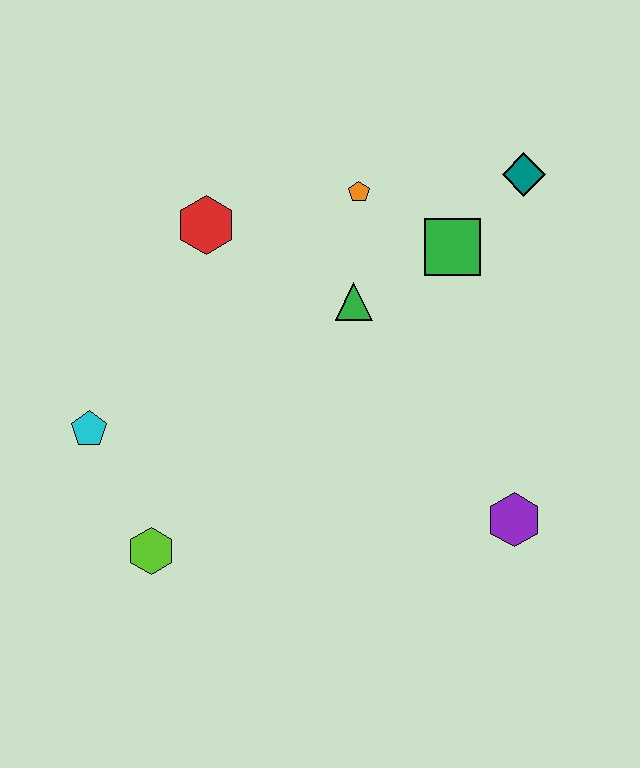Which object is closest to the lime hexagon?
The cyan pentagon is closest to the lime hexagon.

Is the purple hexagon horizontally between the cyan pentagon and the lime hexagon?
No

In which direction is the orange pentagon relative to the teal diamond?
The orange pentagon is to the left of the teal diamond.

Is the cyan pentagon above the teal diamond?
No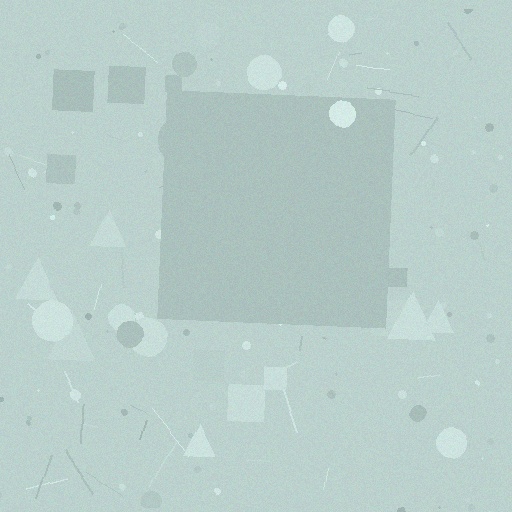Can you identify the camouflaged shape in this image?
The camouflaged shape is a square.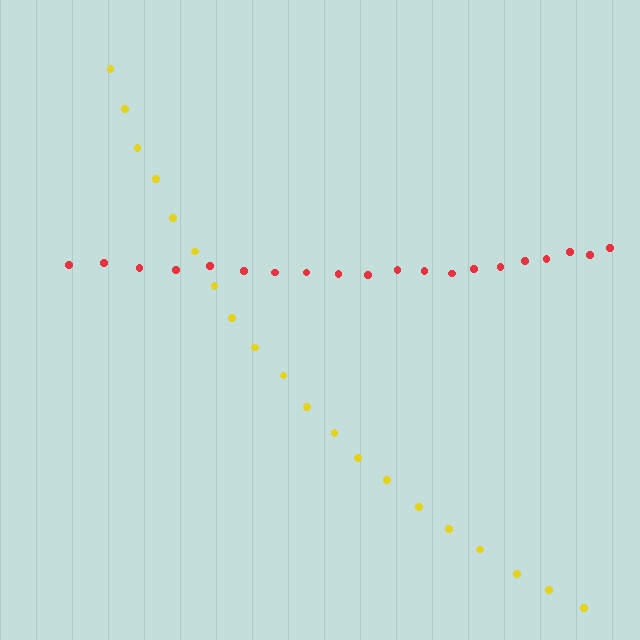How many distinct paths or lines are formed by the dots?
There are 2 distinct paths.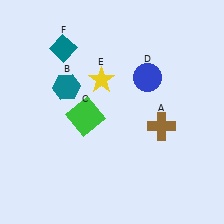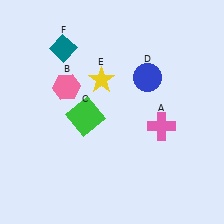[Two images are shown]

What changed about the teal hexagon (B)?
In Image 1, B is teal. In Image 2, it changed to pink.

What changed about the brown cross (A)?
In Image 1, A is brown. In Image 2, it changed to pink.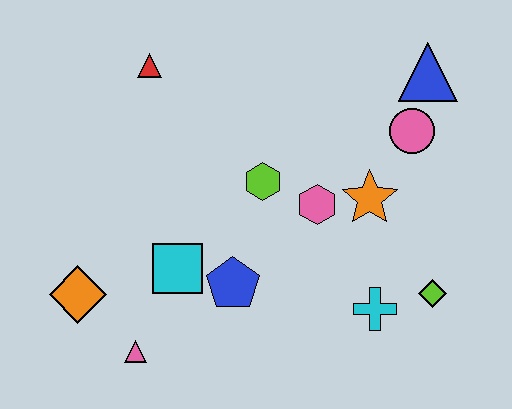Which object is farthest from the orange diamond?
The blue triangle is farthest from the orange diamond.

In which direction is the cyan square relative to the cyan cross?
The cyan square is to the left of the cyan cross.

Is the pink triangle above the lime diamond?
No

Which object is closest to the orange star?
The pink hexagon is closest to the orange star.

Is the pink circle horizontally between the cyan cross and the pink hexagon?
No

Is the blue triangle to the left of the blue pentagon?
No